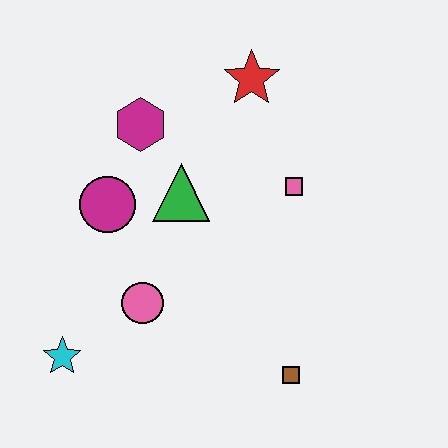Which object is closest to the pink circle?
The cyan star is closest to the pink circle.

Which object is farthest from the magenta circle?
The brown square is farthest from the magenta circle.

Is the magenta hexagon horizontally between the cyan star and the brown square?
Yes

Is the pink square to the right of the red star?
Yes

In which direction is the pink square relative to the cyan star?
The pink square is to the right of the cyan star.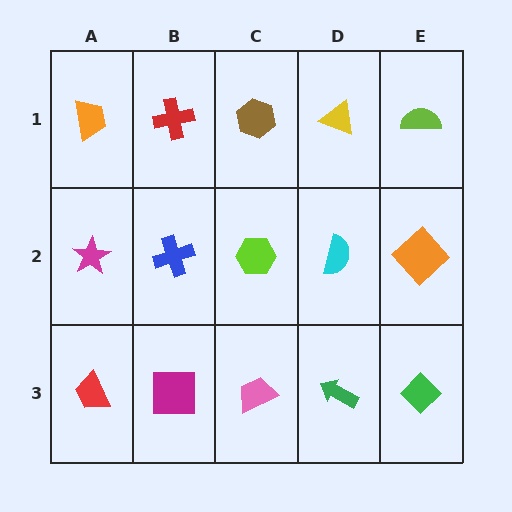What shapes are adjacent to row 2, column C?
A brown hexagon (row 1, column C), a pink trapezoid (row 3, column C), a blue cross (row 2, column B), a cyan semicircle (row 2, column D).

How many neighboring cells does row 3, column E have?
2.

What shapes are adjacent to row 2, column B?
A red cross (row 1, column B), a magenta square (row 3, column B), a magenta star (row 2, column A), a lime hexagon (row 2, column C).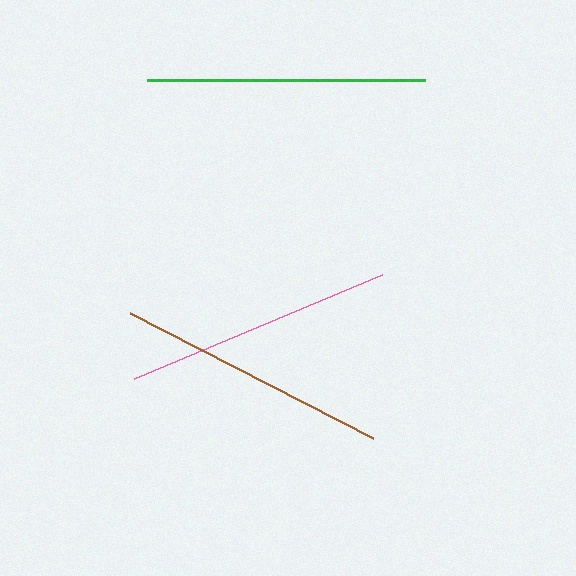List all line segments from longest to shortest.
From longest to shortest: green, brown, pink.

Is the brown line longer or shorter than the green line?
The green line is longer than the brown line.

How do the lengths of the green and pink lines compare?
The green and pink lines are approximately the same length.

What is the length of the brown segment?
The brown segment is approximately 273 pixels long.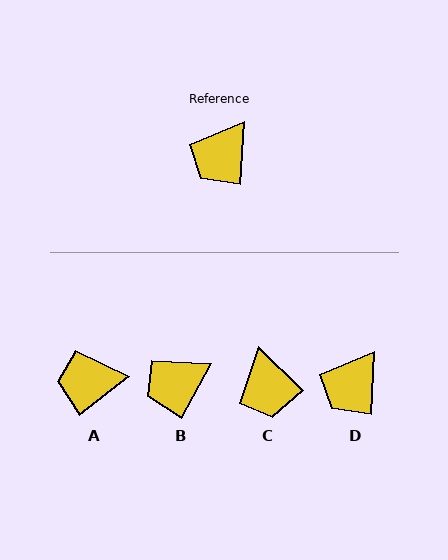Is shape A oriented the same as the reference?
No, it is off by about 49 degrees.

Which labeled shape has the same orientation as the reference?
D.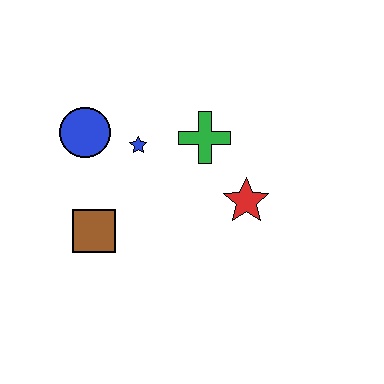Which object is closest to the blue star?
The blue circle is closest to the blue star.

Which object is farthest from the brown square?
The red star is farthest from the brown square.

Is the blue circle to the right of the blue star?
No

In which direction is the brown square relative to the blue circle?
The brown square is below the blue circle.